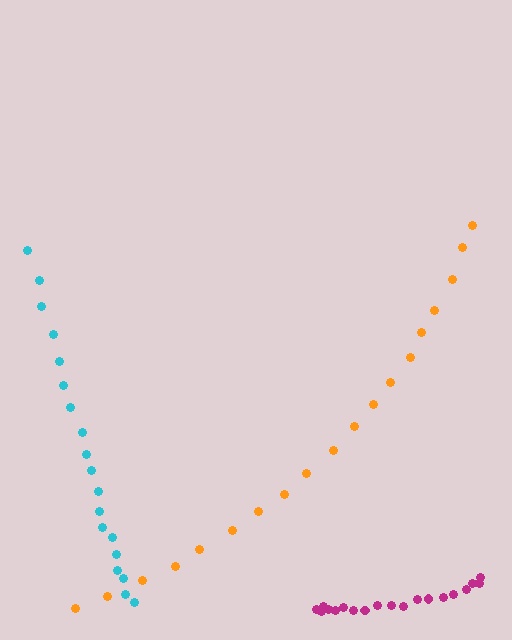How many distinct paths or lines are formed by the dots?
There are 3 distinct paths.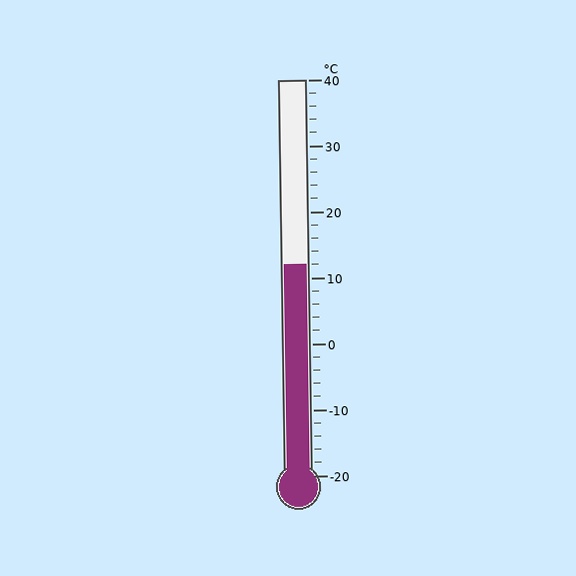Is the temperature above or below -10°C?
The temperature is above -10°C.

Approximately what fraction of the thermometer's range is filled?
The thermometer is filled to approximately 55% of its range.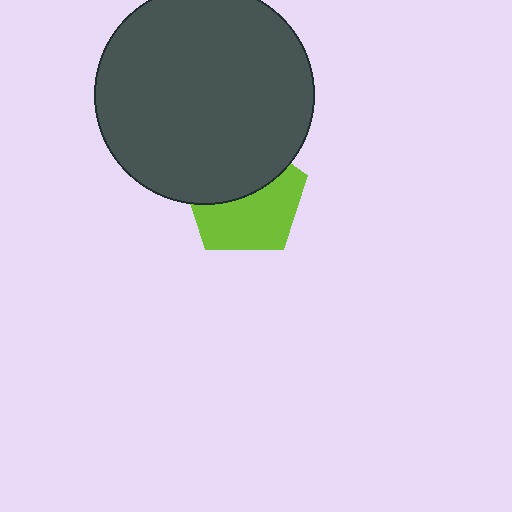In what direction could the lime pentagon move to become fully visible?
The lime pentagon could move down. That would shift it out from behind the dark gray circle entirely.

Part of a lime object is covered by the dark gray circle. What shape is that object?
It is a pentagon.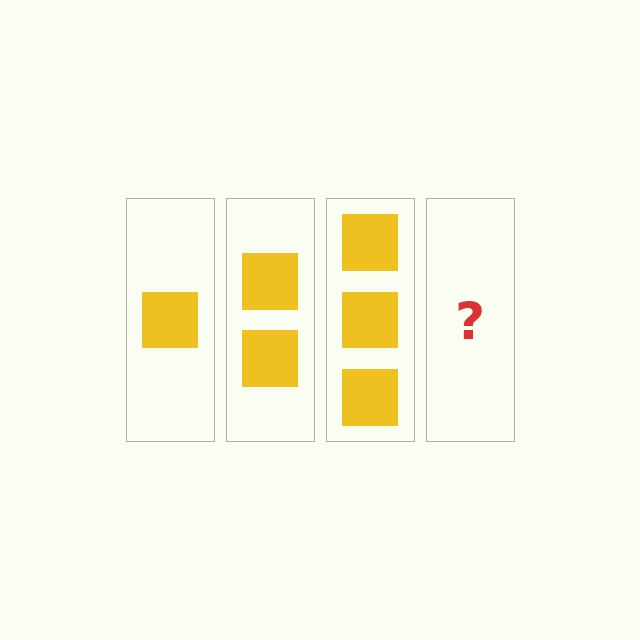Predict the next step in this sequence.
The next step is 4 squares.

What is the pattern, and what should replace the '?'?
The pattern is that each step adds one more square. The '?' should be 4 squares.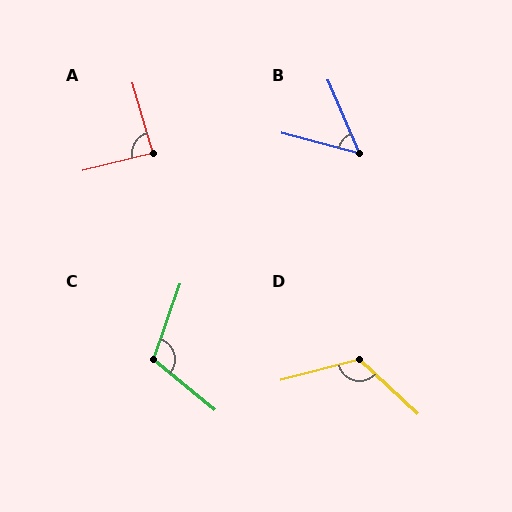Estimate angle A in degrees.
Approximately 87 degrees.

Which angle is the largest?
D, at approximately 123 degrees.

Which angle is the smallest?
B, at approximately 52 degrees.